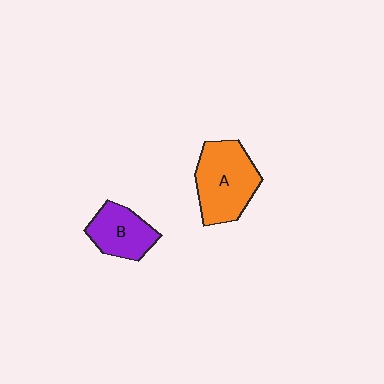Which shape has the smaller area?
Shape B (purple).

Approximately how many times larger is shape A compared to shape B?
Approximately 1.5 times.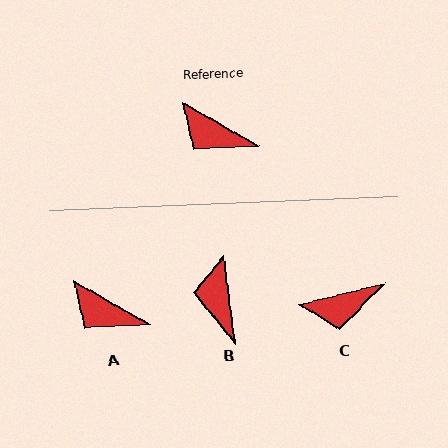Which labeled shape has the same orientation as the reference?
A.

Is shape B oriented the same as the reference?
No, it is off by about 53 degrees.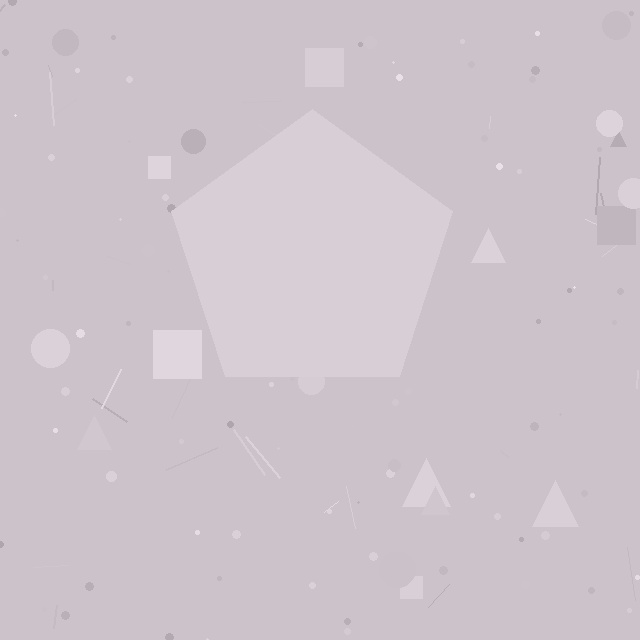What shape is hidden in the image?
A pentagon is hidden in the image.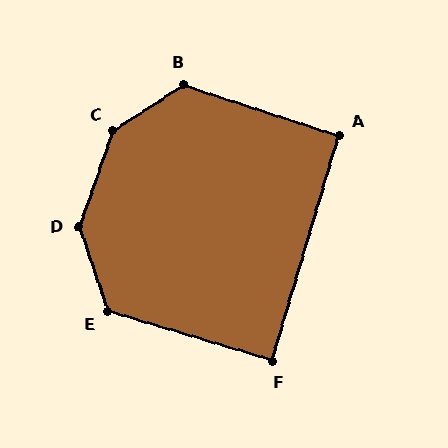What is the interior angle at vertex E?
Approximately 126 degrees (obtuse).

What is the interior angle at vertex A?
Approximately 92 degrees (approximately right).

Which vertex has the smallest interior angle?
F, at approximately 90 degrees.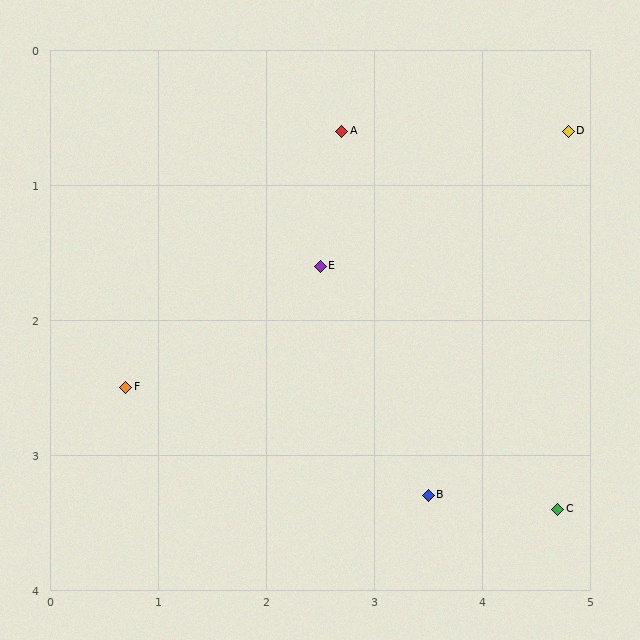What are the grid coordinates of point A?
Point A is at approximately (2.7, 0.6).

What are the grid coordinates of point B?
Point B is at approximately (3.5, 3.3).